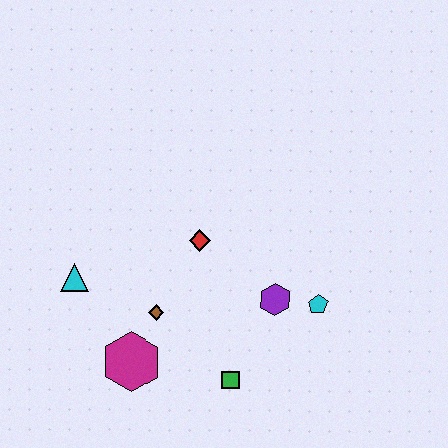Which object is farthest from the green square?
The cyan triangle is farthest from the green square.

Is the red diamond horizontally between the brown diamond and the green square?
Yes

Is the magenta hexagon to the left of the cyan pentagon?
Yes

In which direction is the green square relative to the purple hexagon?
The green square is below the purple hexagon.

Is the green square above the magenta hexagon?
No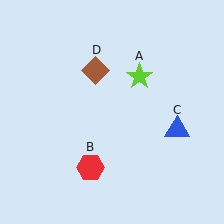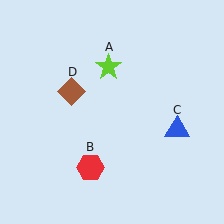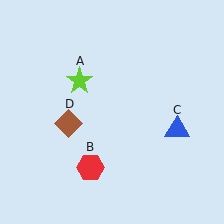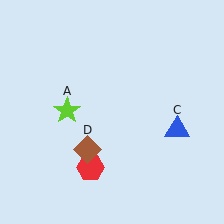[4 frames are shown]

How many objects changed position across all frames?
2 objects changed position: lime star (object A), brown diamond (object D).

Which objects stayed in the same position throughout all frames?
Red hexagon (object B) and blue triangle (object C) remained stationary.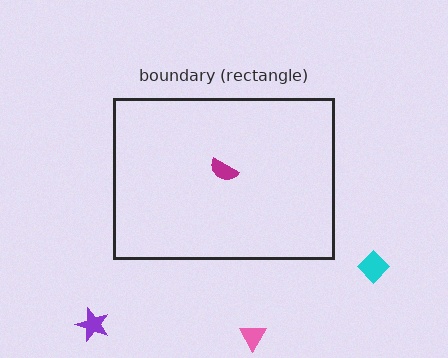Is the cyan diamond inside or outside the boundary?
Outside.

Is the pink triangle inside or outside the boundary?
Outside.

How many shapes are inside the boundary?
1 inside, 3 outside.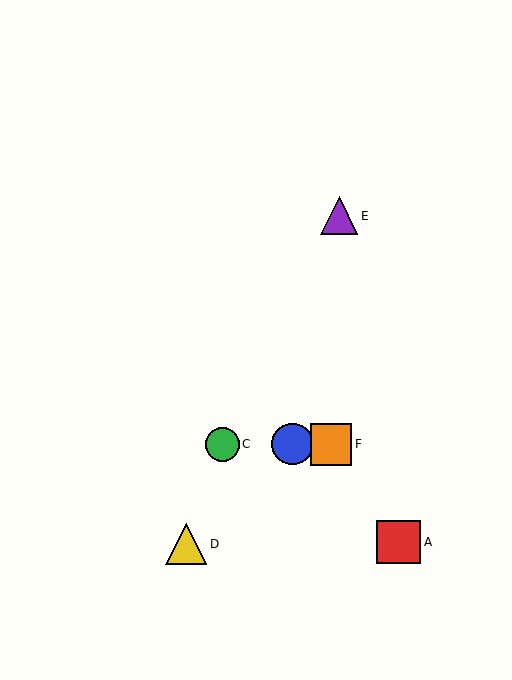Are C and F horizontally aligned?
Yes, both are at y≈444.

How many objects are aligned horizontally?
3 objects (B, C, F) are aligned horizontally.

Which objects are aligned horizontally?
Objects B, C, F are aligned horizontally.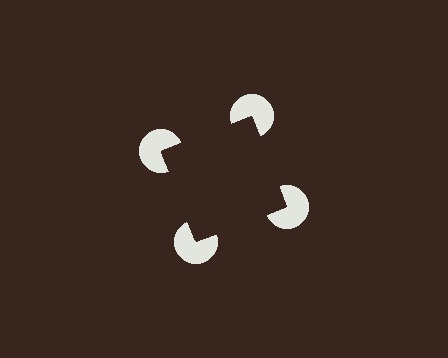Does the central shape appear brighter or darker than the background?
It typically appears slightly darker than the background, even though no actual brightness change is drawn.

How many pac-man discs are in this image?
There are 4 — one at each vertex of the illusory square.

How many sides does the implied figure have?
4 sides.